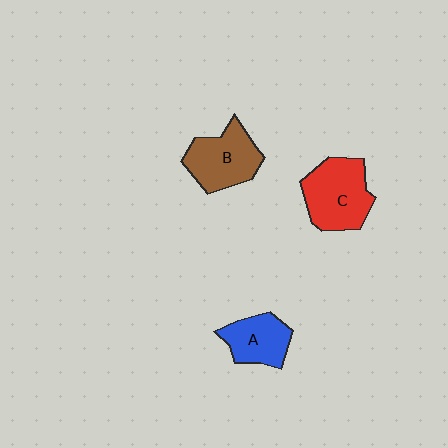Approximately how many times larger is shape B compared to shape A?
Approximately 1.3 times.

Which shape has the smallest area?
Shape A (blue).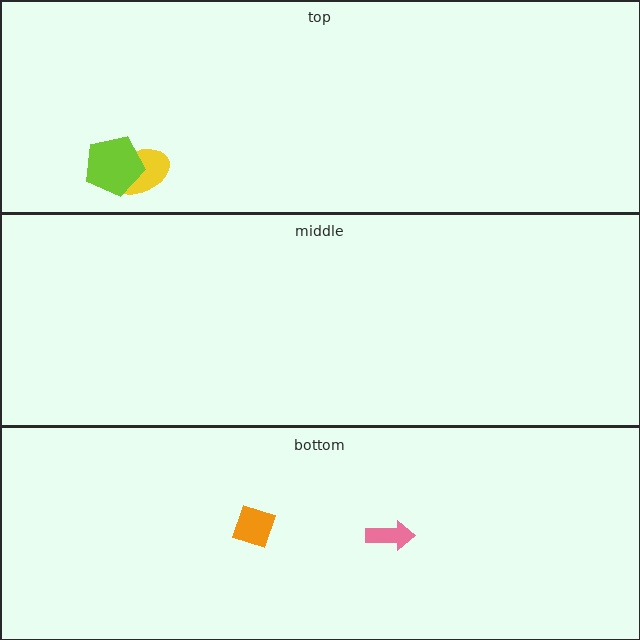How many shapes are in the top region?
2.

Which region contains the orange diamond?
The bottom region.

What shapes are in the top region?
The yellow ellipse, the lime pentagon.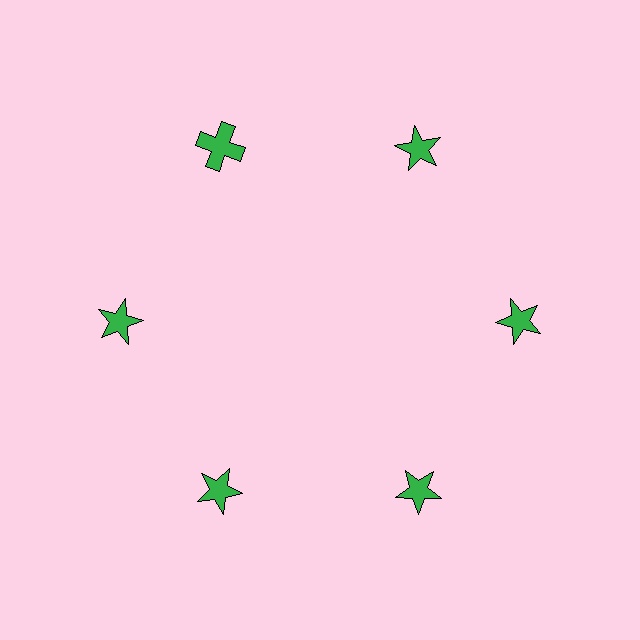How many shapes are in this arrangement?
There are 6 shapes arranged in a ring pattern.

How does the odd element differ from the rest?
It has a different shape: cross instead of star.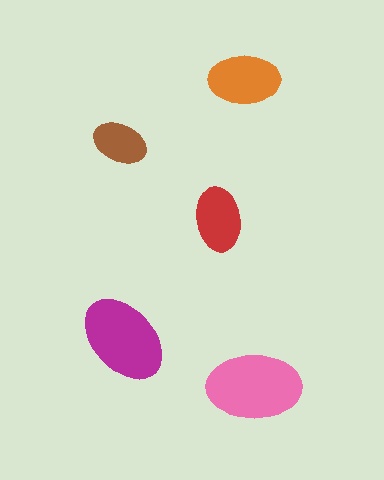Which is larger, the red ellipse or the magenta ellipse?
The magenta one.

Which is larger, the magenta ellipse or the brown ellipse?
The magenta one.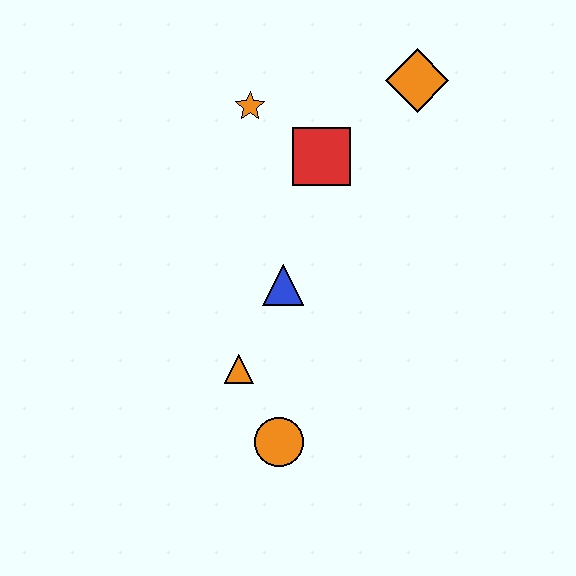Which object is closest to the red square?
The orange star is closest to the red square.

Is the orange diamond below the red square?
No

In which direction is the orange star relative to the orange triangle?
The orange star is above the orange triangle.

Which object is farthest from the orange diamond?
The orange circle is farthest from the orange diamond.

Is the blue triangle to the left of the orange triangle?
No